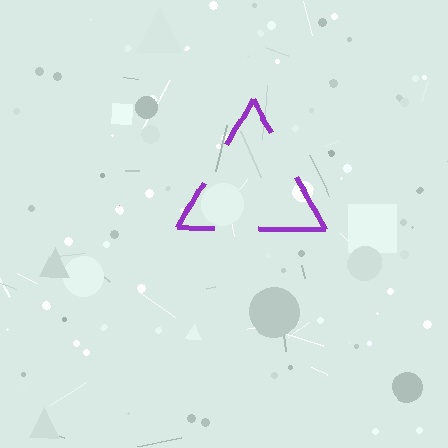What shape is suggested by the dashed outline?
The dashed outline suggests a triangle.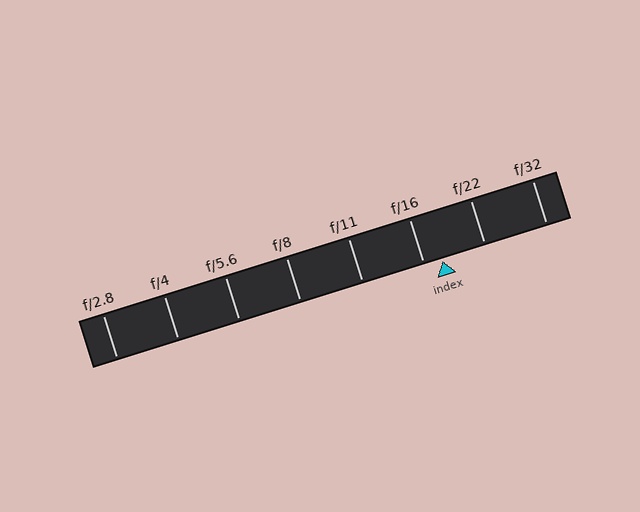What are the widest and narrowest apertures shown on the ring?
The widest aperture shown is f/2.8 and the narrowest is f/32.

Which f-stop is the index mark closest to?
The index mark is closest to f/16.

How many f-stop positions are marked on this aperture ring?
There are 8 f-stop positions marked.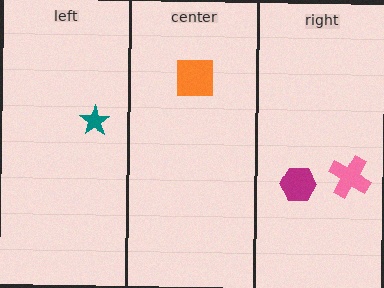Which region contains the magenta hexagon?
The right region.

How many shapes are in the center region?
1.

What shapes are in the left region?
The teal star.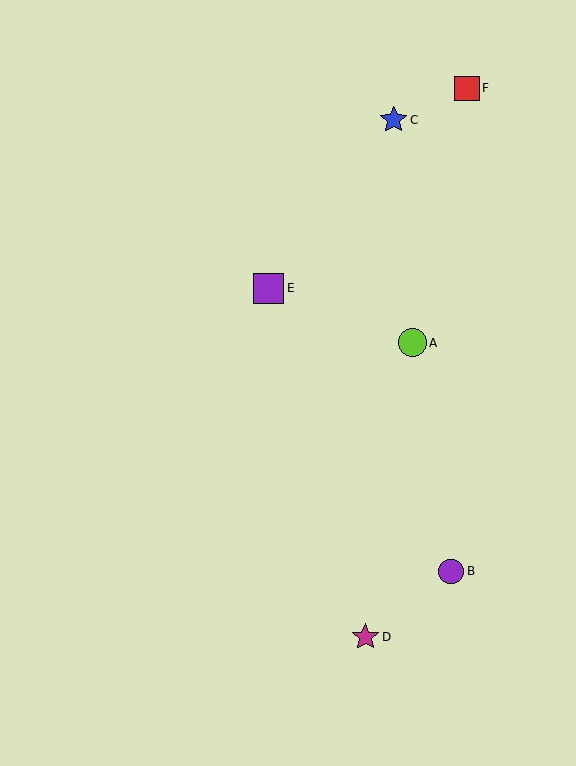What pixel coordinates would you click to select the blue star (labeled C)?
Click at (394, 120) to select the blue star C.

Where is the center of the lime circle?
The center of the lime circle is at (412, 343).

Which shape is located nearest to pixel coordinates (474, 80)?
The red square (labeled F) at (467, 88) is nearest to that location.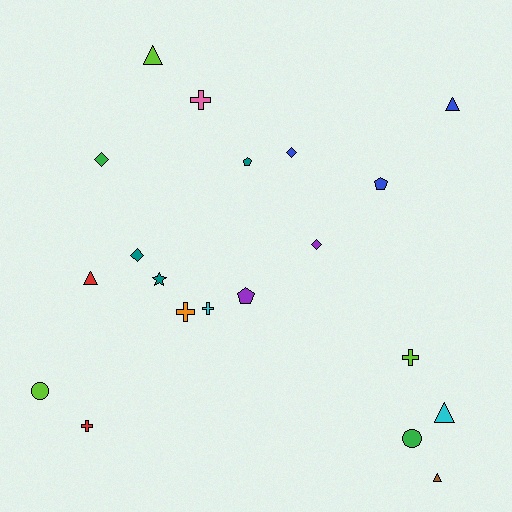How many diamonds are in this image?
There are 4 diamonds.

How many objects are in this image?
There are 20 objects.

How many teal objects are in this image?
There are 3 teal objects.